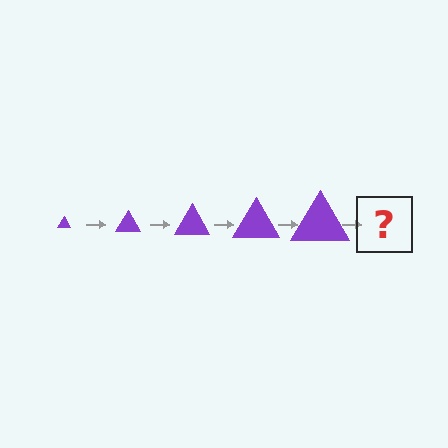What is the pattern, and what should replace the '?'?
The pattern is that the triangle gets progressively larger each step. The '?' should be a purple triangle, larger than the previous one.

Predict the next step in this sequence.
The next step is a purple triangle, larger than the previous one.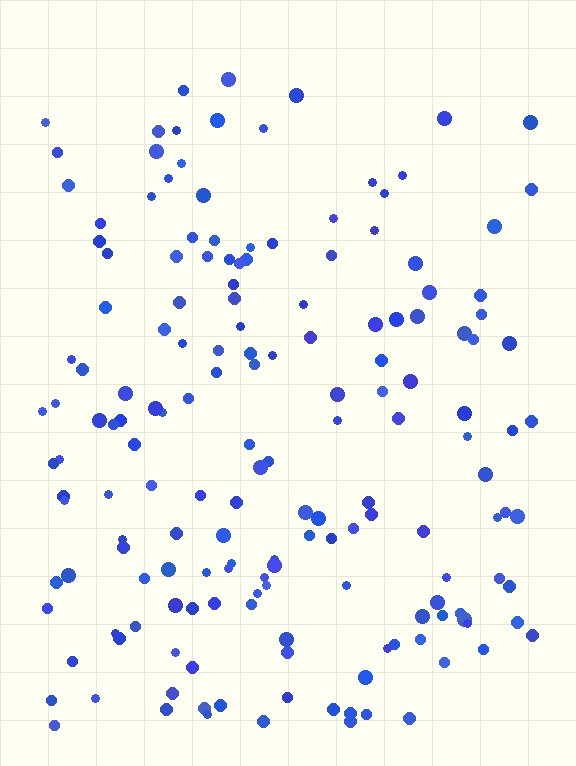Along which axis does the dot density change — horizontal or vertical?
Vertical.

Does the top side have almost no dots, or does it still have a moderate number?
Still a moderate number, just noticeably fewer than the bottom.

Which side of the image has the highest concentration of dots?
The bottom.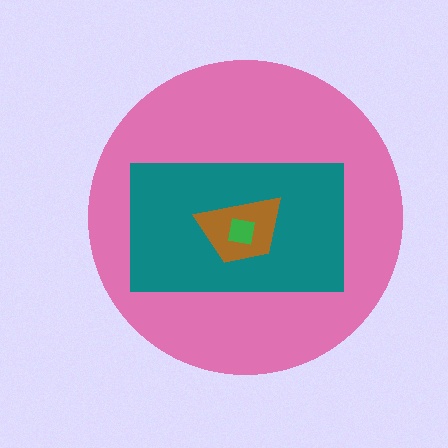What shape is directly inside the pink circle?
The teal rectangle.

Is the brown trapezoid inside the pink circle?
Yes.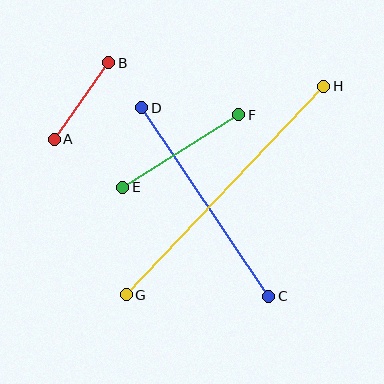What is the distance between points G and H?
The distance is approximately 287 pixels.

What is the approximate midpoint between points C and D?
The midpoint is at approximately (205, 202) pixels.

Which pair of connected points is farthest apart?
Points G and H are farthest apart.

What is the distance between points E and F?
The distance is approximately 137 pixels.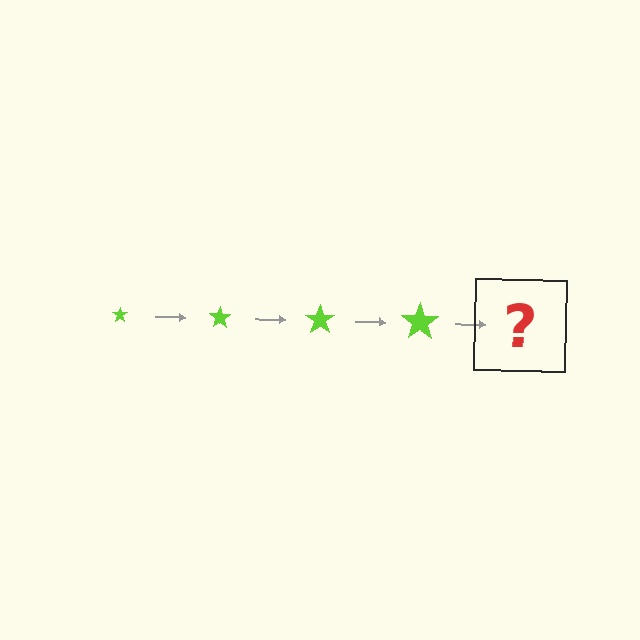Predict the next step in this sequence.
The next step is a lime star, larger than the previous one.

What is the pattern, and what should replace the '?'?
The pattern is that the star gets progressively larger each step. The '?' should be a lime star, larger than the previous one.